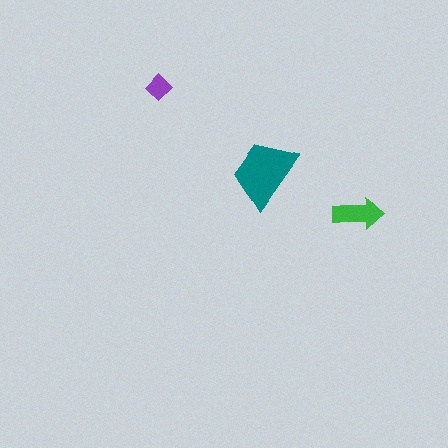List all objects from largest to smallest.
The teal trapezoid, the green arrow, the purple diamond.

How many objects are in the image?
There are 3 objects in the image.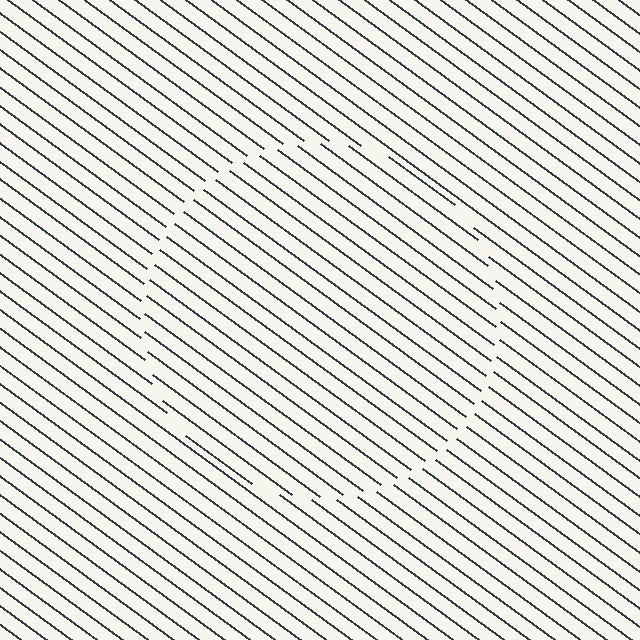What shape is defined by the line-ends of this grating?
An illusory circle. The interior of the shape contains the same grating, shifted by half a period — the contour is defined by the phase discontinuity where line-ends from the inner and outer gratings abut.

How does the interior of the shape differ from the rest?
The interior of the shape contains the same grating, shifted by half a period — the contour is defined by the phase discontinuity where line-ends from the inner and outer gratings abut.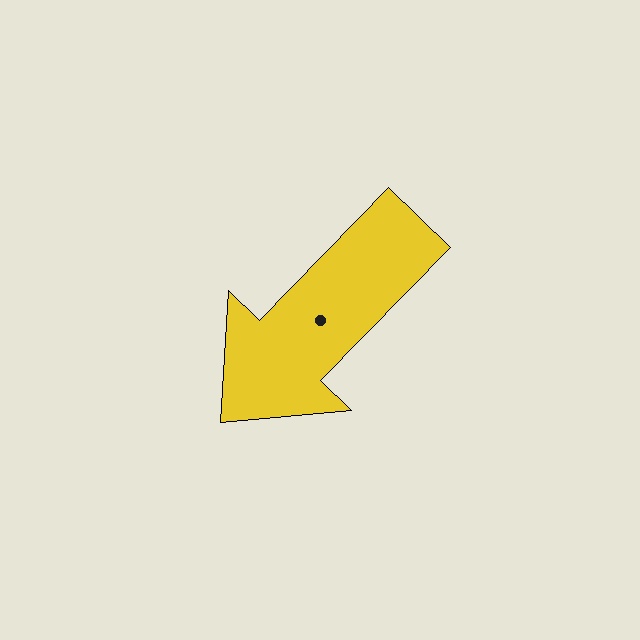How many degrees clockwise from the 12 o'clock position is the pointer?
Approximately 224 degrees.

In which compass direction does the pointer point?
Southwest.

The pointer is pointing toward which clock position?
Roughly 7 o'clock.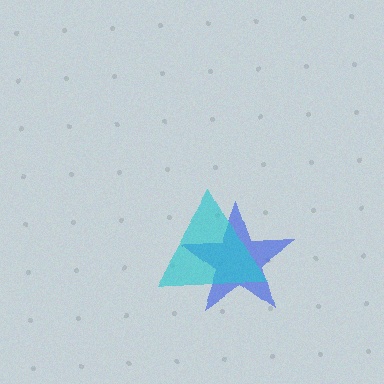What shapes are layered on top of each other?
The layered shapes are: a blue star, a cyan triangle.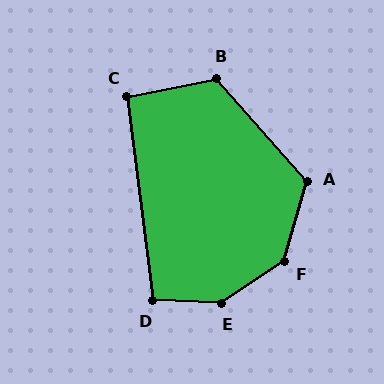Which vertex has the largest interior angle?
E, at approximately 144 degrees.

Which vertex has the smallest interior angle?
C, at approximately 94 degrees.